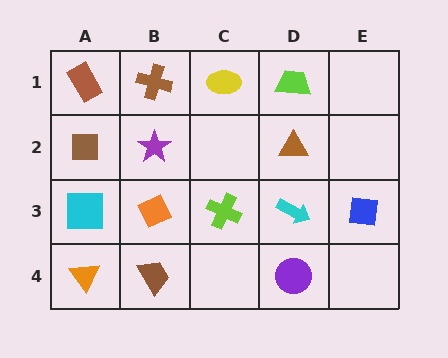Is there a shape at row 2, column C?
No, that cell is empty.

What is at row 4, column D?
A purple circle.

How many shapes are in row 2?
3 shapes.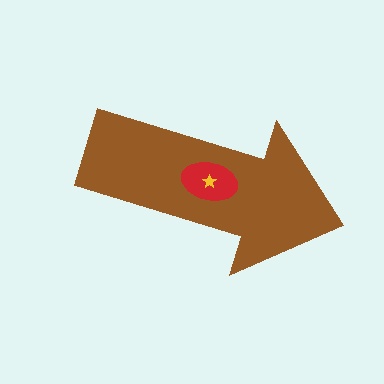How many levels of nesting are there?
3.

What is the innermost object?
The yellow star.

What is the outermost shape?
The brown arrow.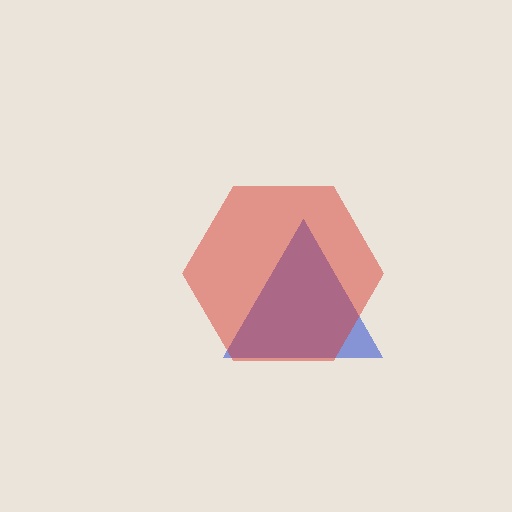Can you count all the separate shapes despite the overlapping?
Yes, there are 2 separate shapes.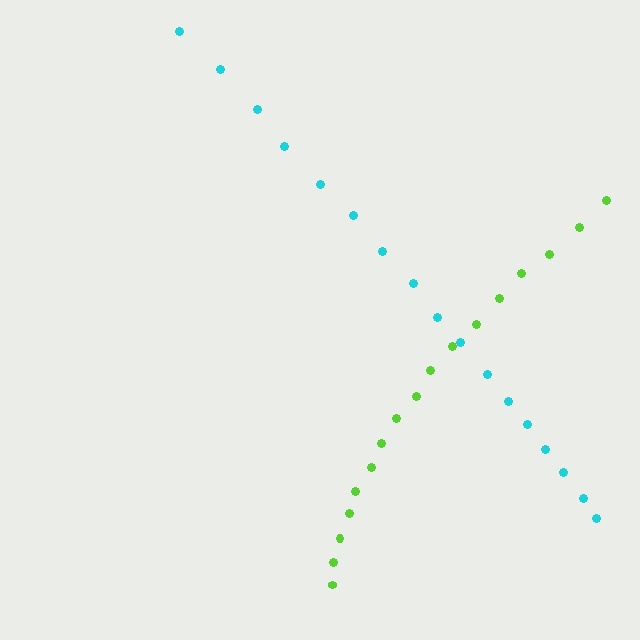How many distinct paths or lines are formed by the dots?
There are 2 distinct paths.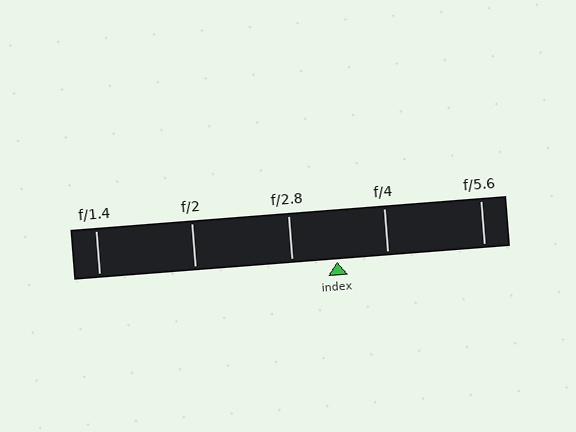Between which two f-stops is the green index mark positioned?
The index mark is between f/2.8 and f/4.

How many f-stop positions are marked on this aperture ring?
There are 5 f-stop positions marked.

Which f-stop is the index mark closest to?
The index mark is closest to f/2.8.